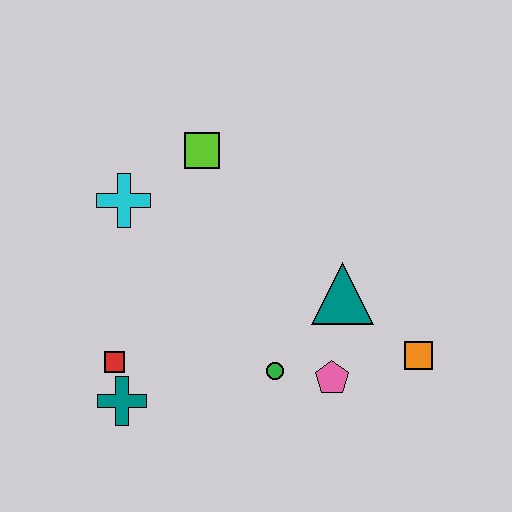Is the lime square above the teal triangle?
Yes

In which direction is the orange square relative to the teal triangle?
The orange square is to the right of the teal triangle.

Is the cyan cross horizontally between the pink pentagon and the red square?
Yes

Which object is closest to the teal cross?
The red square is closest to the teal cross.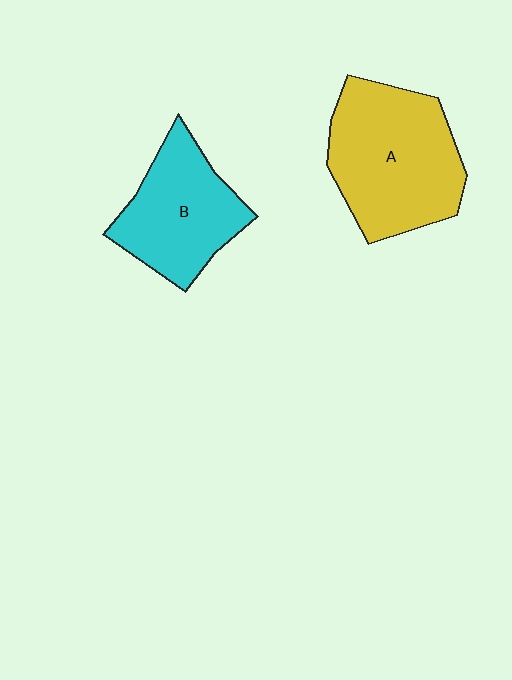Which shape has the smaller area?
Shape B (cyan).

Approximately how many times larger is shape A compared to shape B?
Approximately 1.3 times.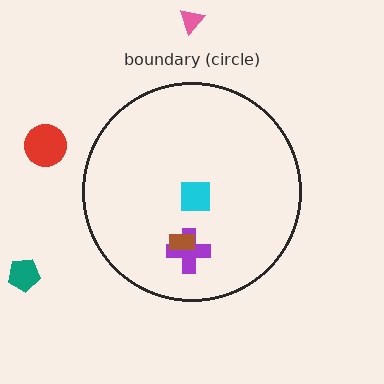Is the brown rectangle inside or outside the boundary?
Inside.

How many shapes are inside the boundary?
3 inside, 3 outside.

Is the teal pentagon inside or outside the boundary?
Outside.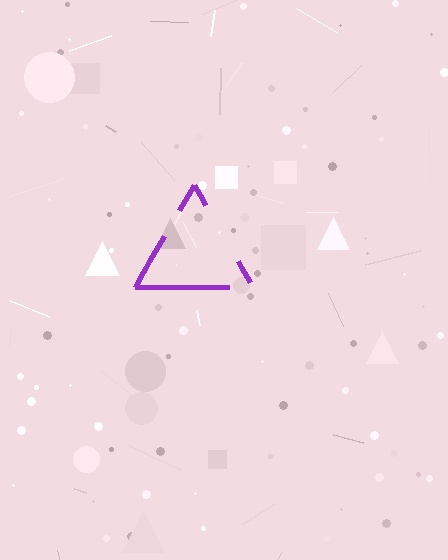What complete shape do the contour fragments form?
The contour fragments form a triangle.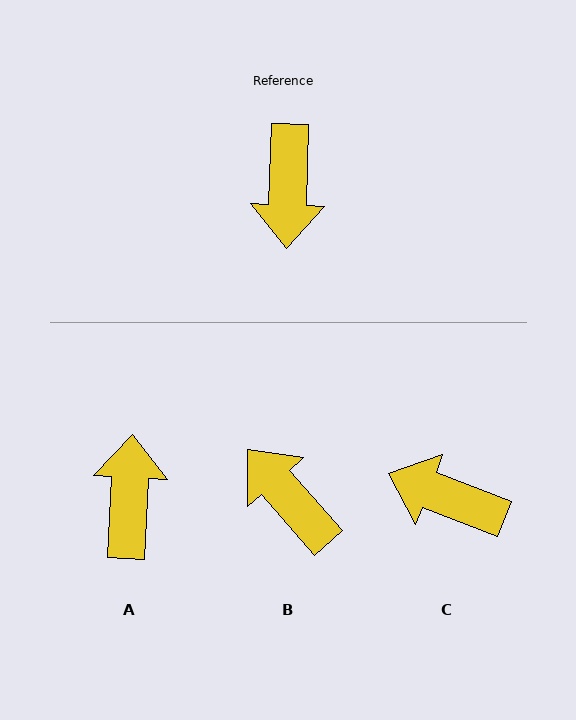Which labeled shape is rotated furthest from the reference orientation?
A, about 179 degrees away.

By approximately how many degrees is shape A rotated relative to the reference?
Approximately 179 degrees counter-clockwise.